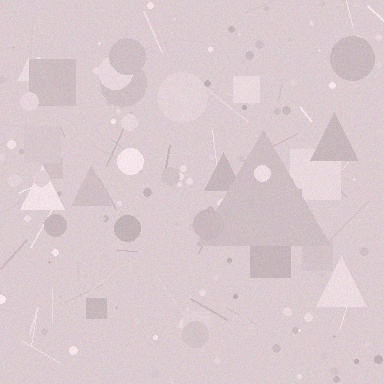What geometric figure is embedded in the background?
A triangle is embedded in the background.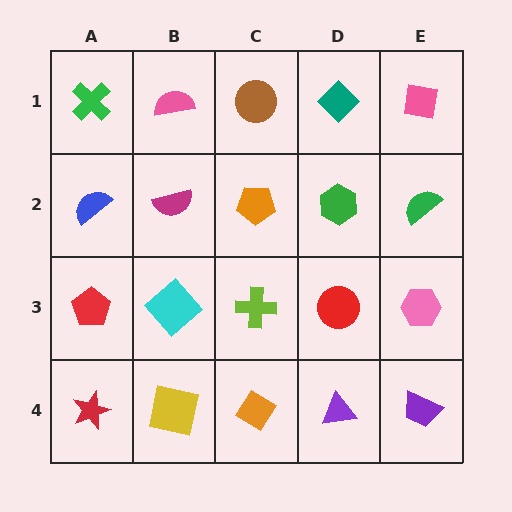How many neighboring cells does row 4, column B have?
3.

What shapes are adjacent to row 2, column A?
A green cross (row 1, column A), a red pentagon (row 3, column A), a magenta semicircle (row 2, column B).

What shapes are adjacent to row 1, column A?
A blue semicircle (row 2, column A), a pink semicircle (row 1, column B).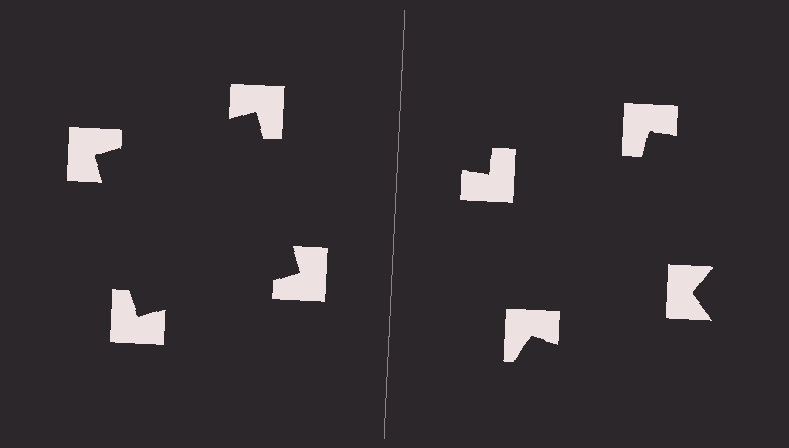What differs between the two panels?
The notched squares are positioned identically on both sides; only the wedge orientations differ. On the left they align to a square; on the right they are misaligned.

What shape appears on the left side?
An illusory square.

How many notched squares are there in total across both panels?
8 — 4 on each side.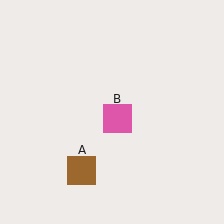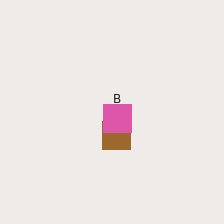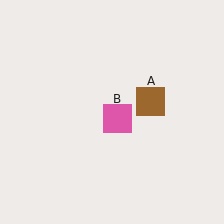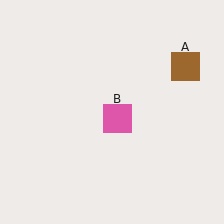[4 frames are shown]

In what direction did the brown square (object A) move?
The brown square (object A) moved up and to the right.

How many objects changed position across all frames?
1 object changed position: brown square (object A).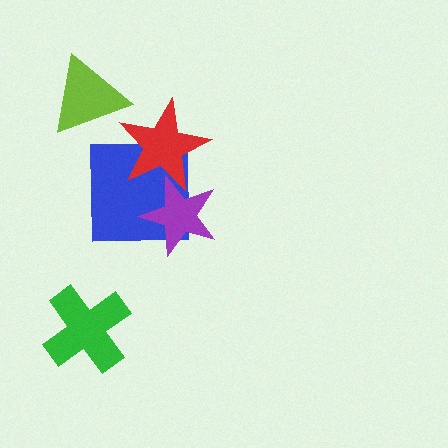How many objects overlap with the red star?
2 objects overlap with the red star.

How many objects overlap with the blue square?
2 objects overlap with the blue square.